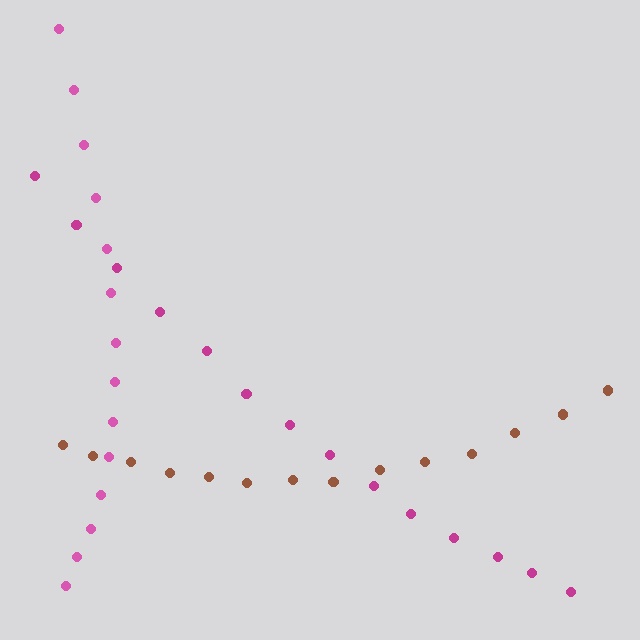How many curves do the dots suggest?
There are 3 distinct paths.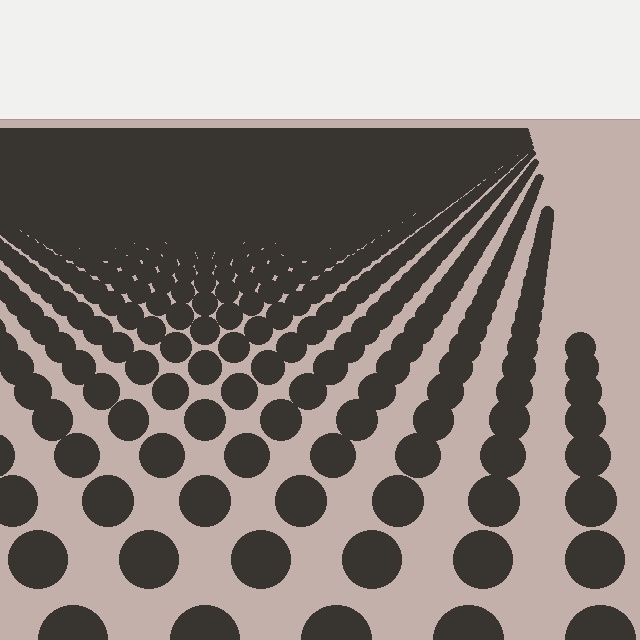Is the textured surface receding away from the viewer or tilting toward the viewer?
The surface is receding away from the viewer. Texture elements get smaller and denser toward the top.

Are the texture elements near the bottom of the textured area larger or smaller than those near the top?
Larger. Near the bottom, elements are closer to the viewer and appear at a bigger on-screen size.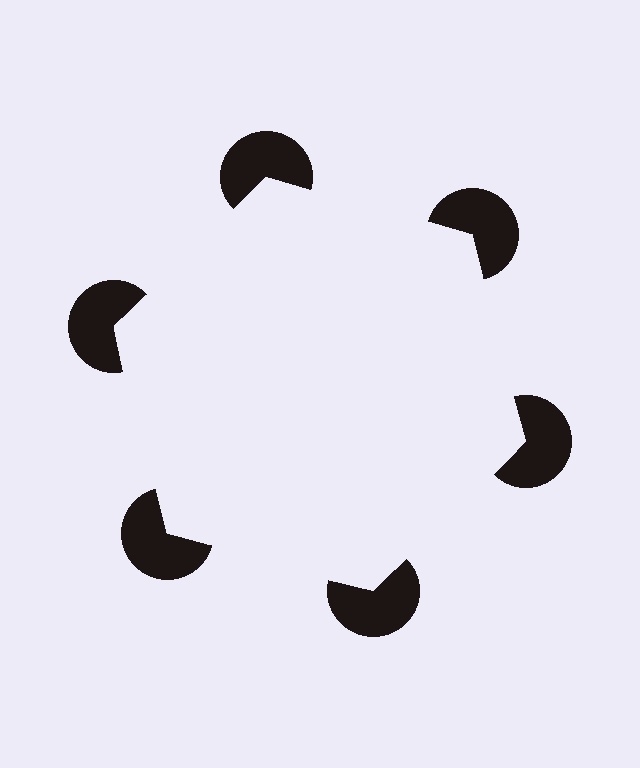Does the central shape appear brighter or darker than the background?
It typically appears slightly brighter than the background, even though no actual brightness change is drawn.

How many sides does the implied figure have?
6 sides.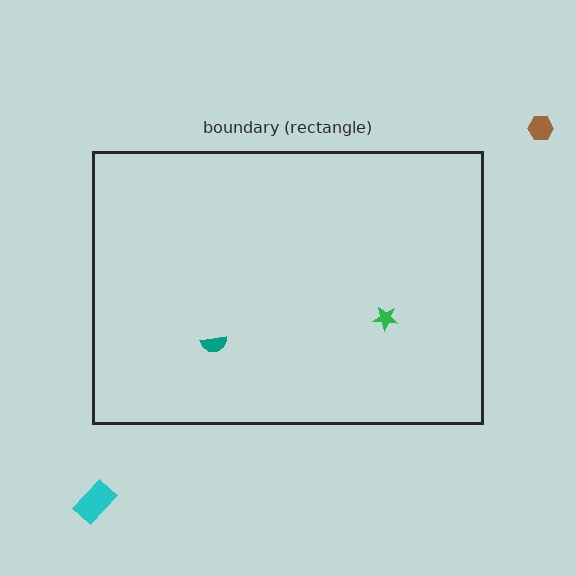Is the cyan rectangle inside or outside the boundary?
Outside.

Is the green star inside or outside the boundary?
Inside.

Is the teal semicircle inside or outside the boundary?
Inside.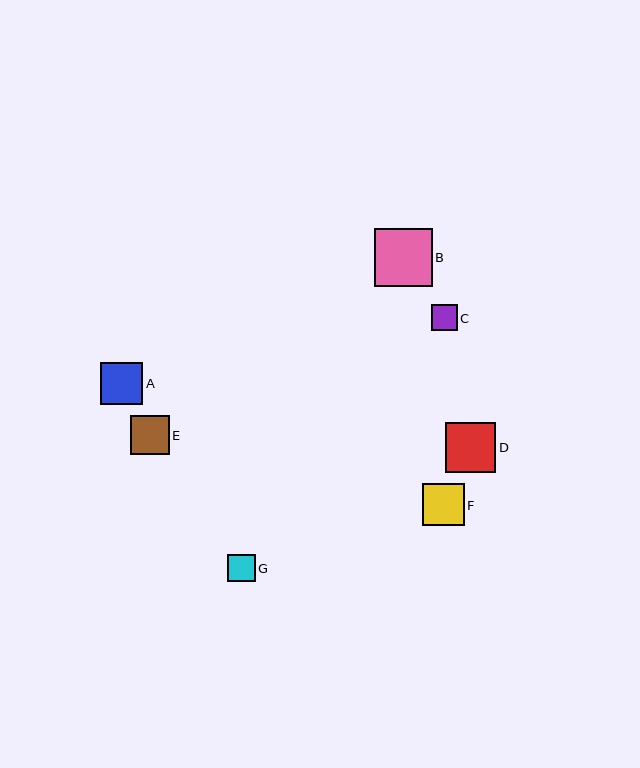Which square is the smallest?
Square C is the smallest with a size of approximately 26 pixels.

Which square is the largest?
Square B is the largest with a size of approximately 57 pixels.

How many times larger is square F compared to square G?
Square F is approximately 1.5 times the size of square G.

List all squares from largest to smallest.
From largest to smallest: B, D, F, A, E, G, C.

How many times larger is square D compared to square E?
Square D is approximately 1.3 times the size of square E.